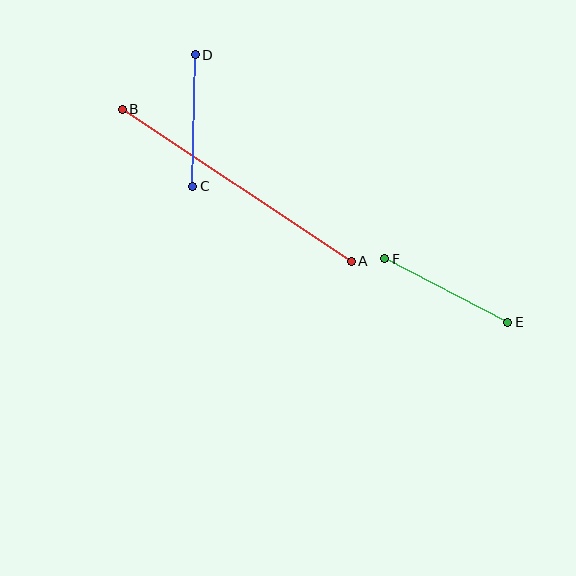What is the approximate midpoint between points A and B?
The midpoint is at approximately (237, 185) pixels.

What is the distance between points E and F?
The distance is approximately 139 pixels.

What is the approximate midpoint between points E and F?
The midpoint is at approximately (446, 291) pixels.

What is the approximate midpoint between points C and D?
The midpoint is at approximately (194, 120) pixels.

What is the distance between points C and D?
The distance is approximately 131 pixels.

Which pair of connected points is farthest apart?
Points A and B are farthest apart.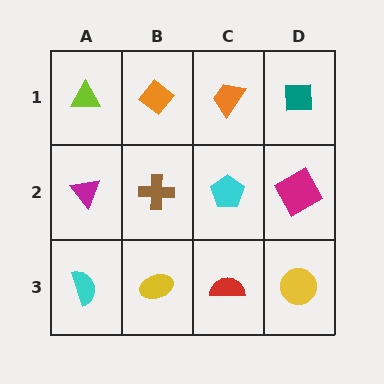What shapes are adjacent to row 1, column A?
A magenta triangle (row 2, column A), an orange diamond (row 1, column B).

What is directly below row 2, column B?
A yellow ellipse.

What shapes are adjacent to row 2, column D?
A teal square (row 1, column D), a yellow circle (row 3, column D), a cyan pentagon (row 2, column C).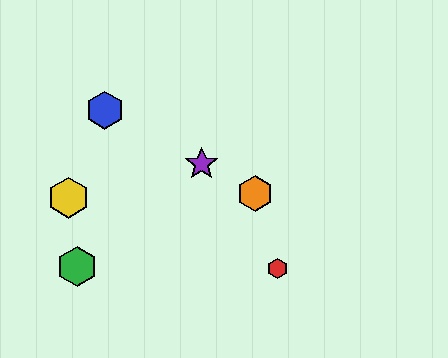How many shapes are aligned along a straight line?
3 shapes (the blue hexagon, the purple star, the orange hexagon) are aligned along a straight line.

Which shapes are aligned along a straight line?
The blue hexagon, the purple star, the orange hexagon are aligned along a straight line.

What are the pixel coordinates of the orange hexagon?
The orange hexagon is at (255, 194).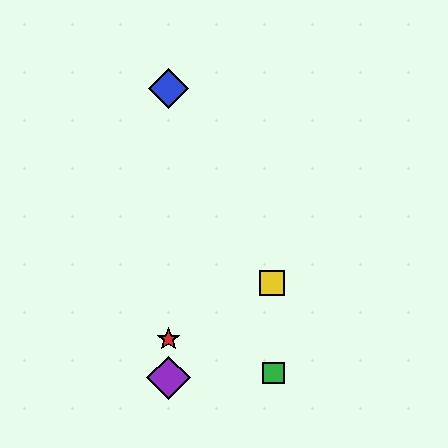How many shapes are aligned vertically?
3 shapes (the red star, the blue diamond, the purple diamond) are aligned vertically.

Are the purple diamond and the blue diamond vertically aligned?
Yes, both are at x≈168.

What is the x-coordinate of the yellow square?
The yellow square is at x≈272.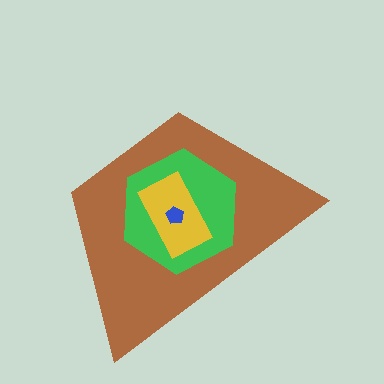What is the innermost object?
The blue pentagon.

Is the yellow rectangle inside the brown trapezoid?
Yes.